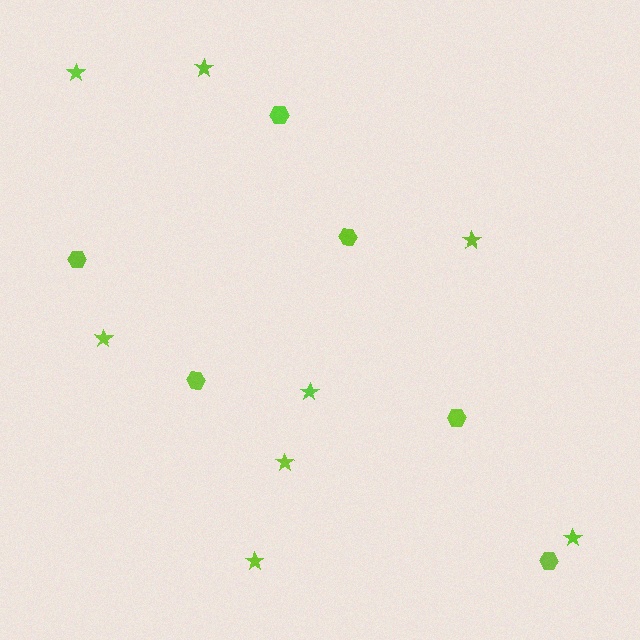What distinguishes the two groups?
There are 2 groups: one group of hexagons (6) and one group of stars (8).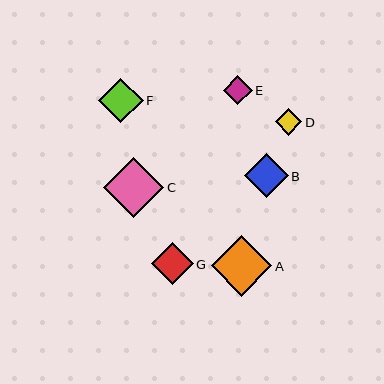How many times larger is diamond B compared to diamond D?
Diamond B is approximately 1.6 times the size of diamond D.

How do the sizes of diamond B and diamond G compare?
Diamond B and diamond G are approximately the same size.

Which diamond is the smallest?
Diamond D is the smallest with a size of approximately 26 pixels.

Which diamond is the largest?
Diamond C is the largest with a size of approximately 61 pixels.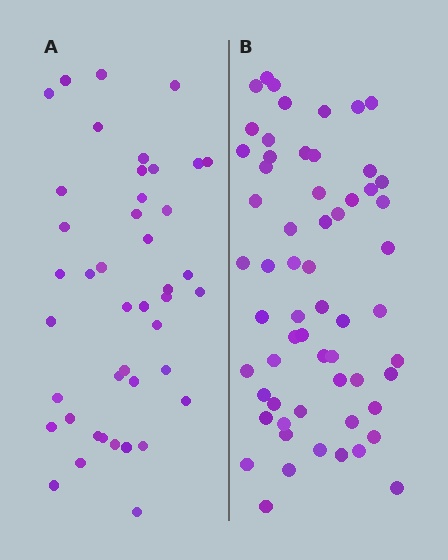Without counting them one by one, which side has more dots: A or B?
Region B (the right region) has more dots.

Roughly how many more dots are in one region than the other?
Region B has approximately 15 more dots than region A.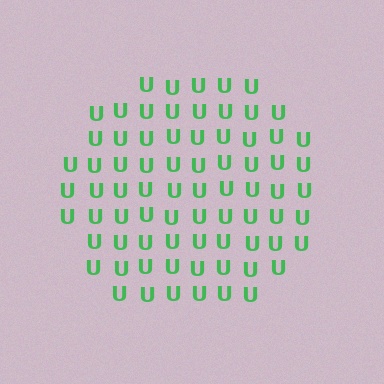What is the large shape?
The large shape is a circle.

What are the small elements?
The small elements are letter U's.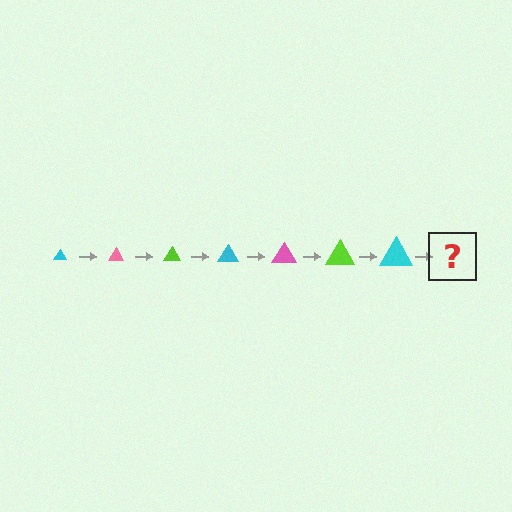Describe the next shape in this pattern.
It should be a pink triangle, larger than the previous one.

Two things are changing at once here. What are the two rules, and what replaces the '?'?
The two rules are that the triangle grows larger each step and the color cycles through cyan, pink, and lime. The '?' should be a pink triangle, larger than the previous one.